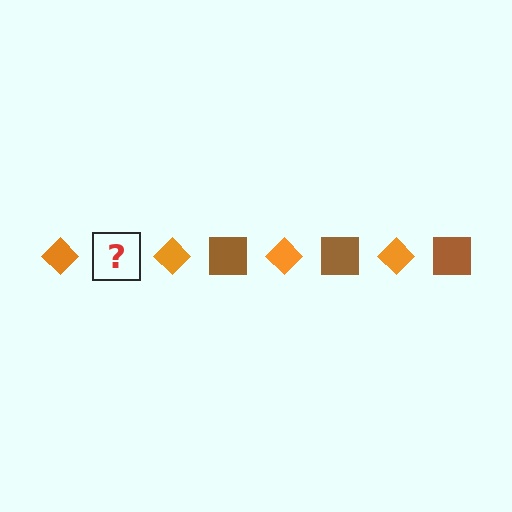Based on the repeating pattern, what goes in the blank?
The blank should be a brown square.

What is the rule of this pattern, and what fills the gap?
The rule is that the pattern alternates between orange diamond and brown square. The gap should be filled with a brown square.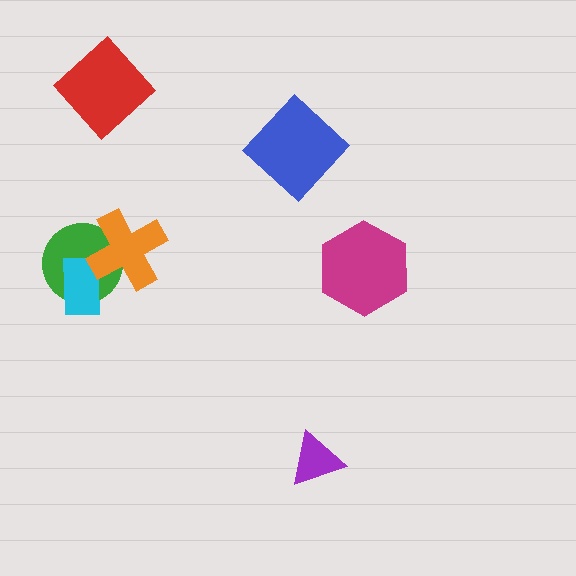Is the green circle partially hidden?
Yes, it is partially covered by another shape.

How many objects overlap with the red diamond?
0 objects overlap with the red diamond.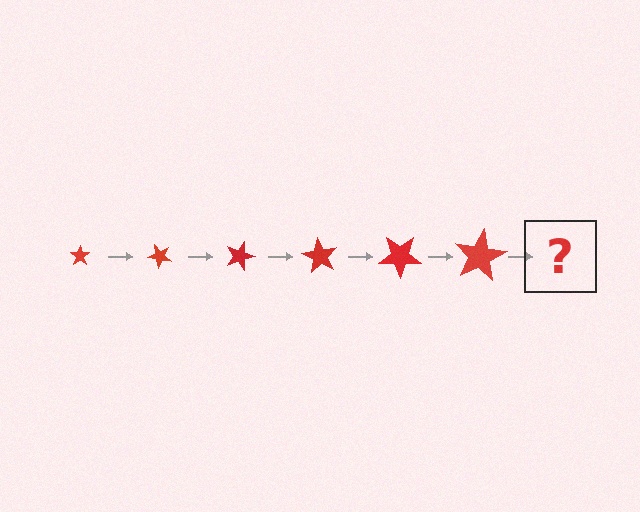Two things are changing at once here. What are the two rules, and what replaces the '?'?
The two rules are that the star grows larger each step and it rotates 45 degrees each step. The '?' should be a star, larger than the previous one and rotated 270 degrees from the start.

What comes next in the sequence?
The next element should be a star, larger than the previous one and rotated 270 degrees from the start.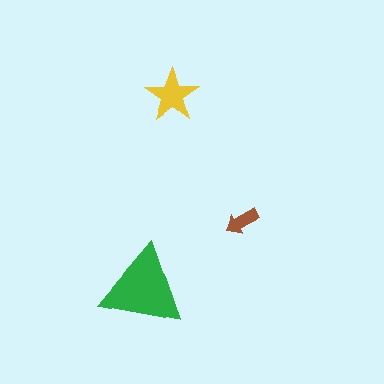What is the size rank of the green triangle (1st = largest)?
1st.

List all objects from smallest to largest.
The brown arrow, the yellow star, the green triangle.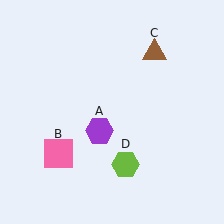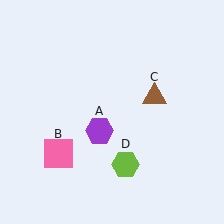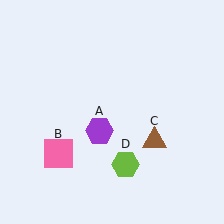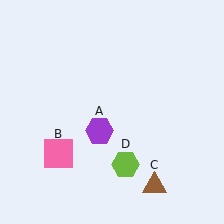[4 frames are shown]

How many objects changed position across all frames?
1 object changed position: brown triangle (object C).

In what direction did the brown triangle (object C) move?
The brown triangle (object C) moved down.